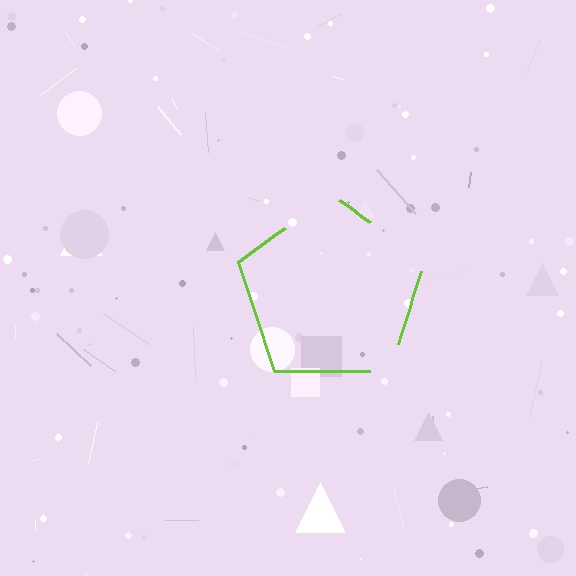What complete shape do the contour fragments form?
The contour fragments form a pentagon.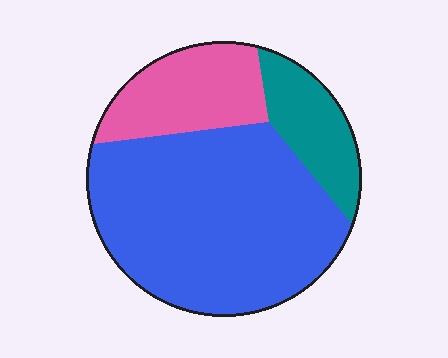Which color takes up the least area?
Teal, at roughly 15%.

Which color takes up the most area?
Blue, at roughly 65%.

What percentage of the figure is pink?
Pink takes up about one fifth (1/5) of the figure.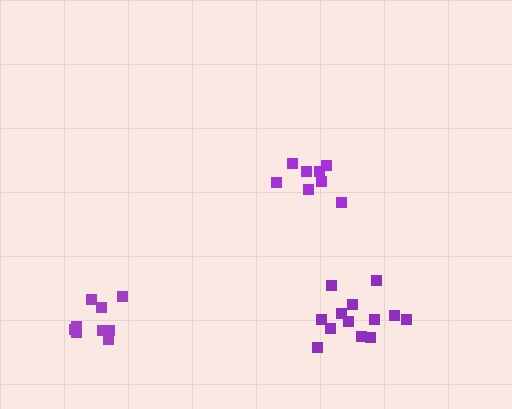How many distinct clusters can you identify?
There are 3 distinct clusters.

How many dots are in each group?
Group 1: 9 dots, Group 2: 13 dots, Group 3: 8 dots (30 total).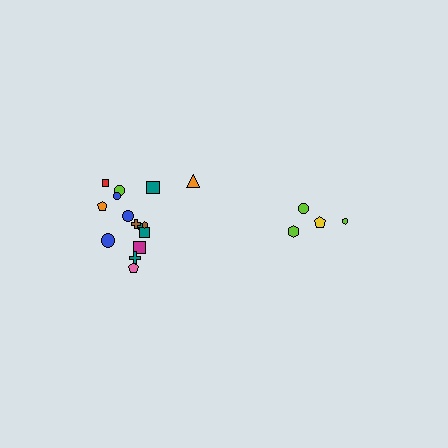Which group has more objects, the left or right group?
The left group.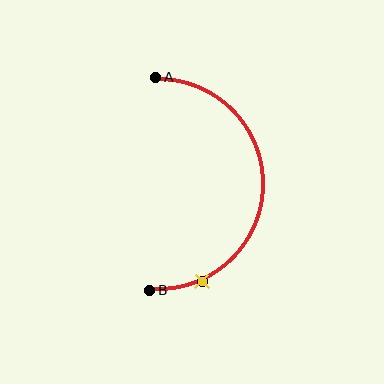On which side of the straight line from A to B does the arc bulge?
The arc bulges to the right of the straight line connecting A and B.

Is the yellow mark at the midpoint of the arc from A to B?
No. The yellow mark lies on the arc but is closer to endpoint B. The arc midpoint would be at the point on the curve equidistant along the arc from both A and B.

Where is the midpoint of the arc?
The arc midpoint is the point on the curve farthest from the straight line joining A and B. It sits to the right of that line.